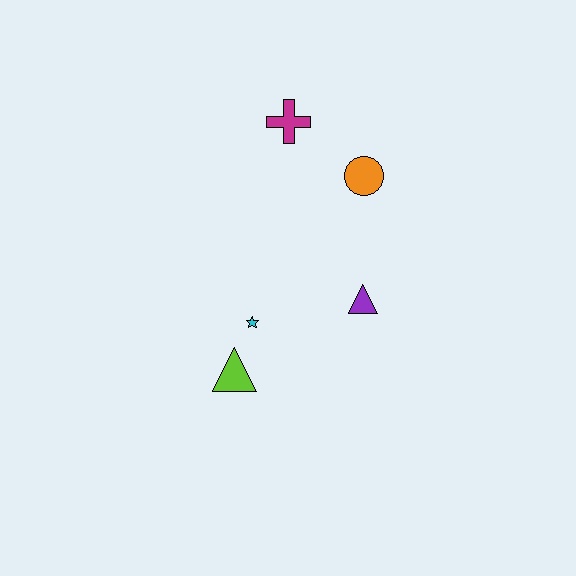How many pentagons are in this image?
There are no pentagons.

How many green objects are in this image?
There are no green objects.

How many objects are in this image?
There are 5 objects.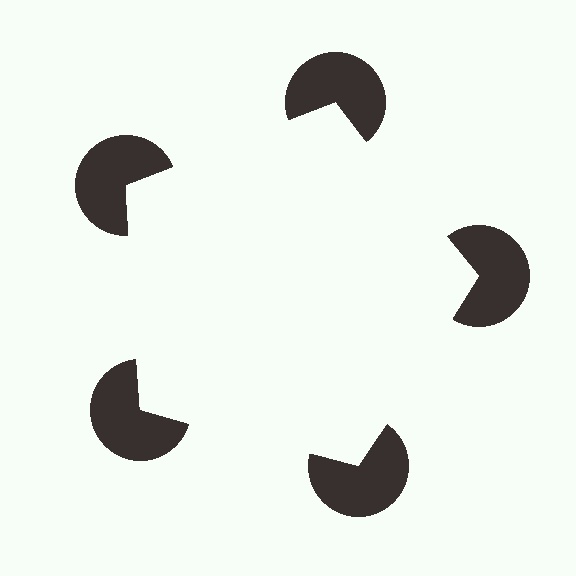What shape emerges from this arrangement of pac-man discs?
An illusory pentagon — its edges are inferred from the aligned wedge cuts in the pac-man discs, not physically drawn.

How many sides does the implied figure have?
5 sides.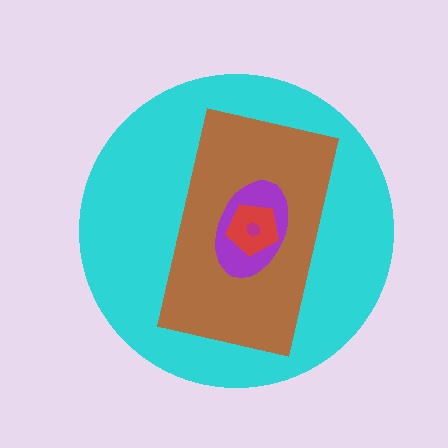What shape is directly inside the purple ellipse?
The red pentagon.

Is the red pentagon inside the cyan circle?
Yes.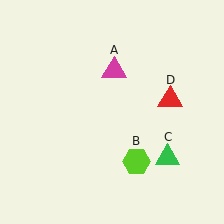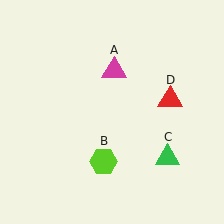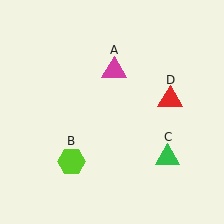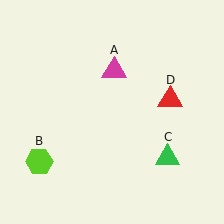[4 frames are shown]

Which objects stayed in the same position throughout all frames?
Magenta triangle (object A) and green triangle (object C) and red triangle (object D) remained stationary.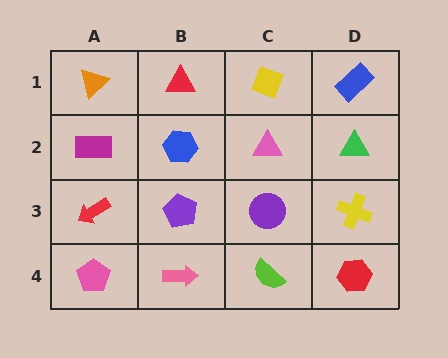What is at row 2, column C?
A pink triangle.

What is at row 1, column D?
A blue rectangle.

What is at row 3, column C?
A purple circle.